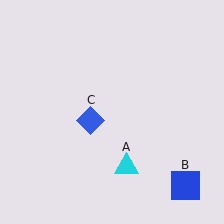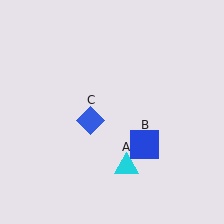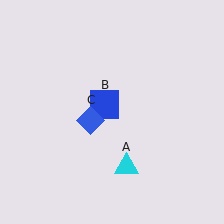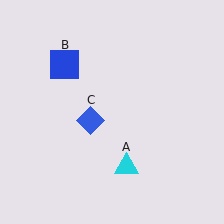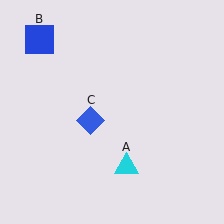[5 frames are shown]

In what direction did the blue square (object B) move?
The blue square (object B) moved up and to the left.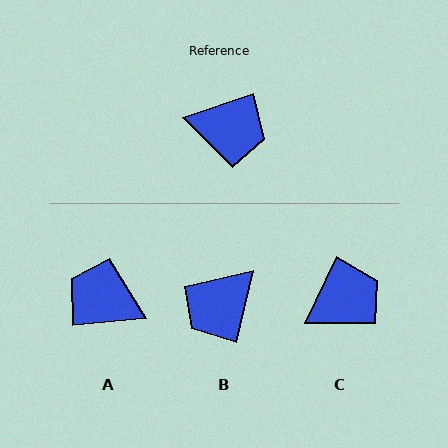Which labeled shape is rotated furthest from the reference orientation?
A, about 167 degrees away.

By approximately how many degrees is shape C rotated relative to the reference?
Approximately 46 degrees counter-clockwise.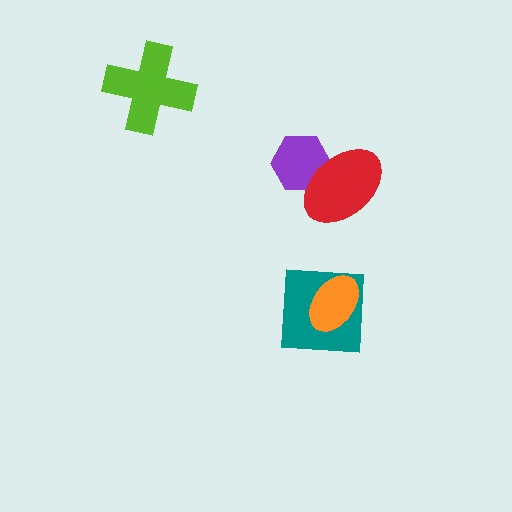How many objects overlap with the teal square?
1 object overlaps with the teal square.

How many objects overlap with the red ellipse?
1 object overlaps with the red ellipse.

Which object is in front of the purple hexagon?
The red ellipse is in front of the purple hexagon.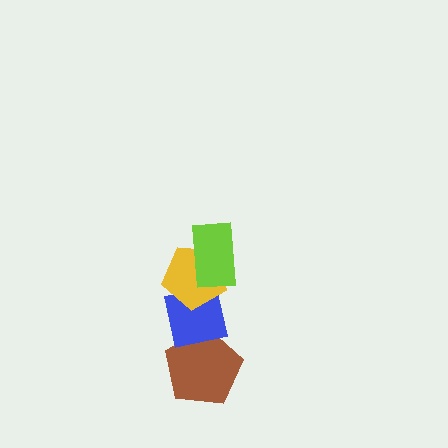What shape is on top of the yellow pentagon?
The lime rectangle is on top of the yellow pentagon.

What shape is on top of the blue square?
The yellow pentagon is on top of the blue square.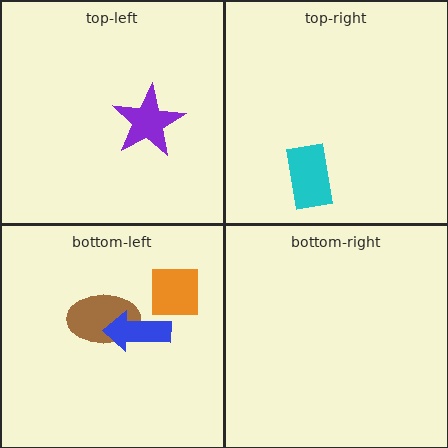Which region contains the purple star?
The top-left region.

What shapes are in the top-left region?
The purple star.